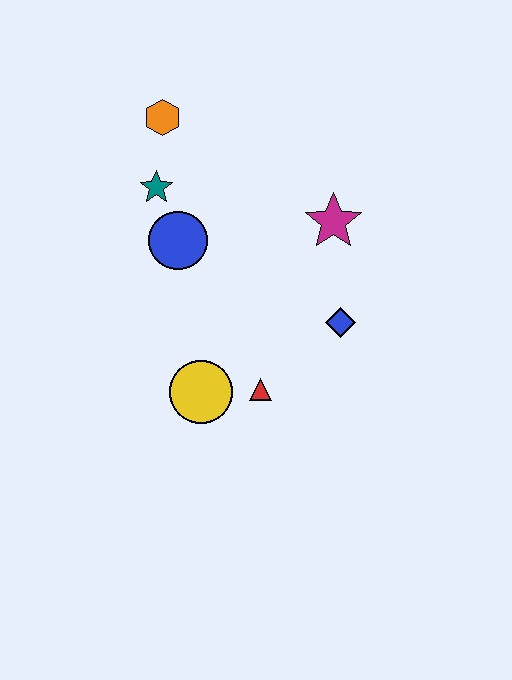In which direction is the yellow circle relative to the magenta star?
The yellow circle is below the magenta star.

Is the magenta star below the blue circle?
No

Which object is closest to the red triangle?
The yellow circle is closest to the red triangle.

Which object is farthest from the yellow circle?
The orange hexagon is farthest from the yellow circle.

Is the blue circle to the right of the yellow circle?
No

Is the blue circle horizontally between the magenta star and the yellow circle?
No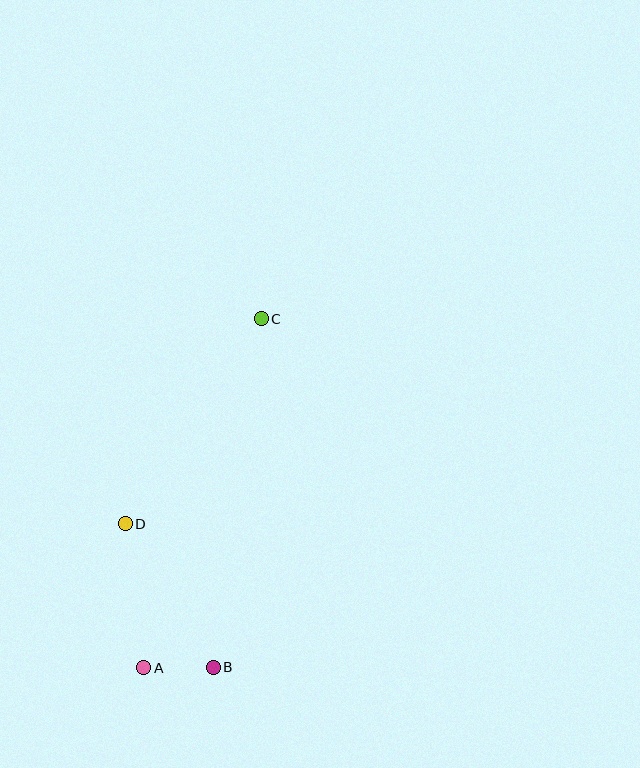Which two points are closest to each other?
Points A and B are closest to each other.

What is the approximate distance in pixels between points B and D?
The distance between B and D is approximately 168 pixels.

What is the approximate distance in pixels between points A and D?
The distance between A and D is approximately 145 pixels.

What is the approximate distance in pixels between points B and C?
The distance between B and C is approximately 352 pixels.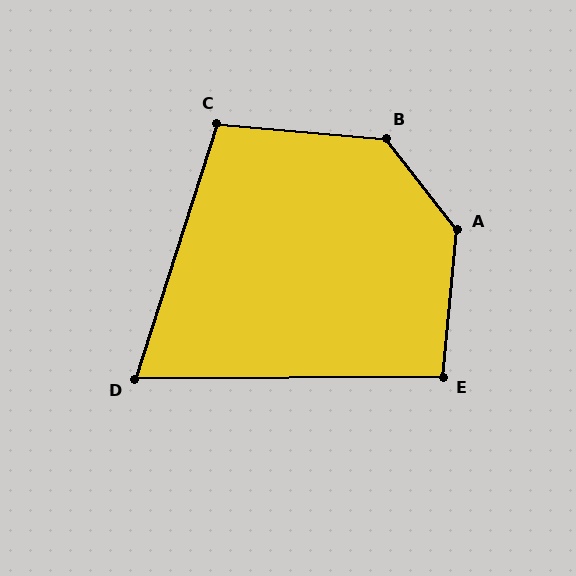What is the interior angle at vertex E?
Approximately 96 degrees (obtuse).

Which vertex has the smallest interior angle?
D, at approximately 72 degrees.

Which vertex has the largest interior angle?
A, at approximately 137 degrees.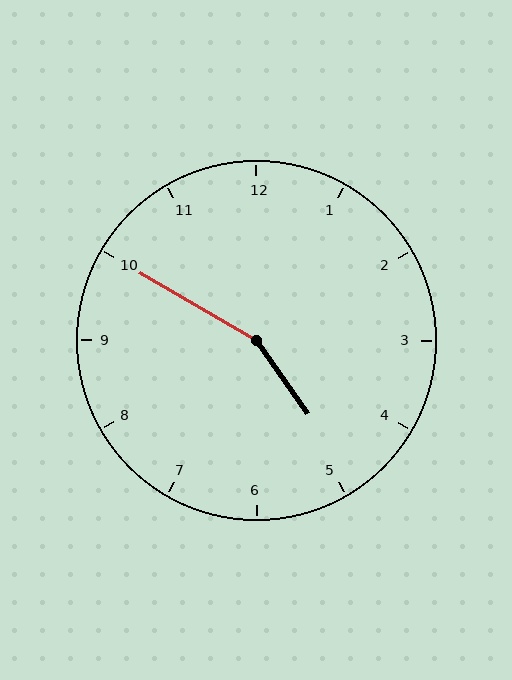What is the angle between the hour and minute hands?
Approximately 155 degrees.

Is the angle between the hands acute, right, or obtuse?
It is obtuse.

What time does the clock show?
4:50.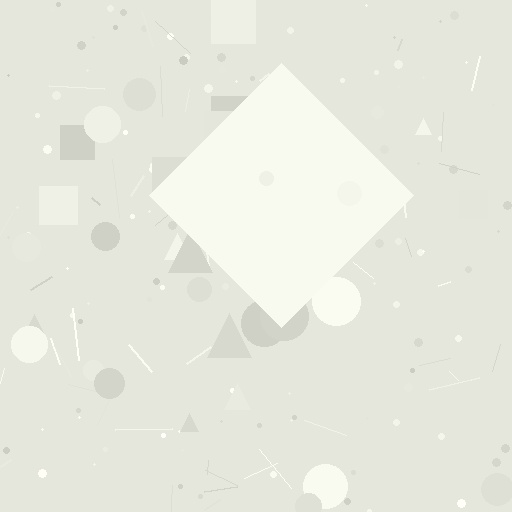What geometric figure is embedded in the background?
A diamond is embedded in the background.